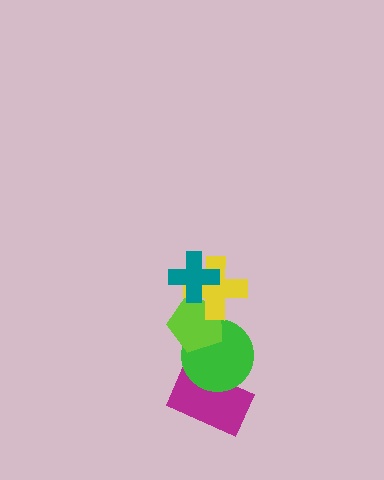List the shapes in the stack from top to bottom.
From top to bottom: the teal cross, the yellow cross, the lime pentagon, the green circle, the magenta rectangle.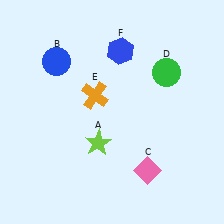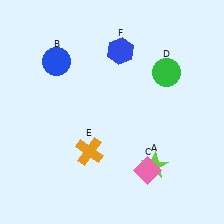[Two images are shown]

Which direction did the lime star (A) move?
The lime star (A) moved right.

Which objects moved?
The objects that moved are: the lime star (A), the orange cross (E).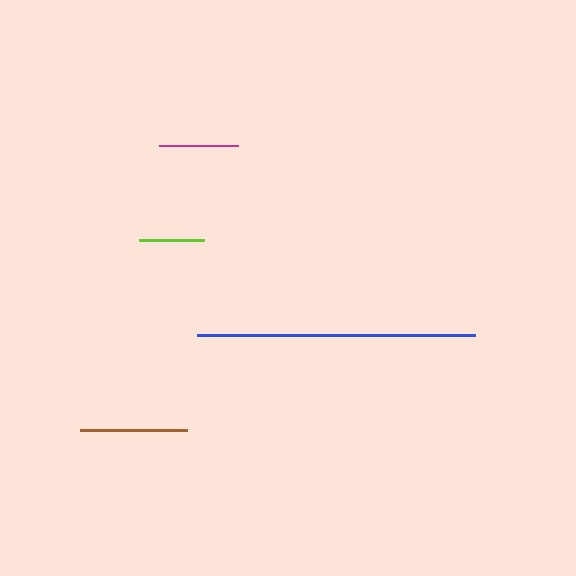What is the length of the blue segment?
The blue segment is approximately 278 pixels long.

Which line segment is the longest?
The blue line is the longest at approximately 278 pixels.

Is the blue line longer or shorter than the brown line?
The blue line is longer than the brown line.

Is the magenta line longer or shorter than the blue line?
The blue line is longer than the magenta line.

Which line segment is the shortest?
The lime line is the shortest at approximately 64 pixels.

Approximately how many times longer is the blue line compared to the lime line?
The blue line is approximately 4.3 times the length of the lime line.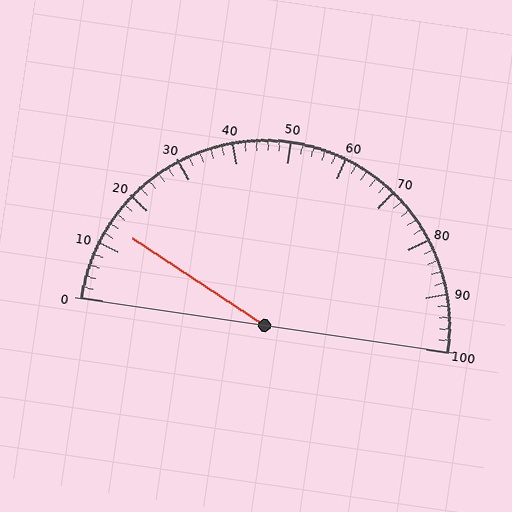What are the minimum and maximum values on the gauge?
The gauge ranges from 0 to 100.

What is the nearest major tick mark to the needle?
The nearest major tick mark is 10.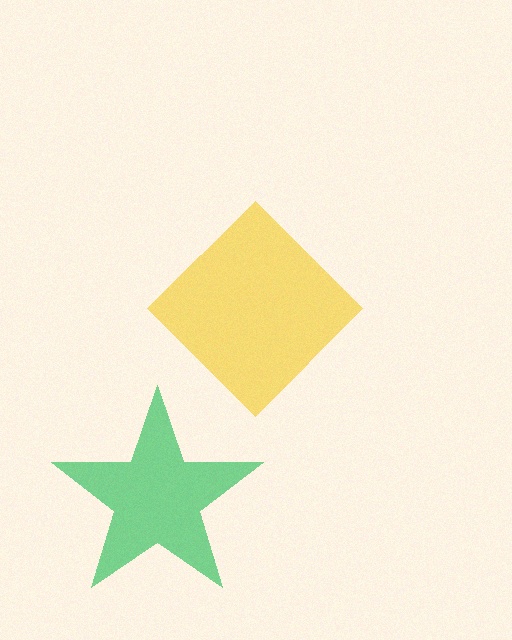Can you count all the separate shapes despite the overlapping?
Yes, there are 2 separate shapes.